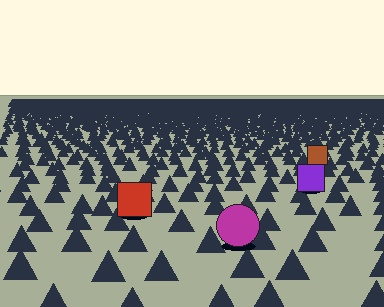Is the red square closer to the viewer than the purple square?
Yes. The red square is closer — you can tell from the texture gradient: the ground texture is coarser near it.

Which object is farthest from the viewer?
The brown square is farthest from the viewer. It appears smaller and the ground texture around it is denser.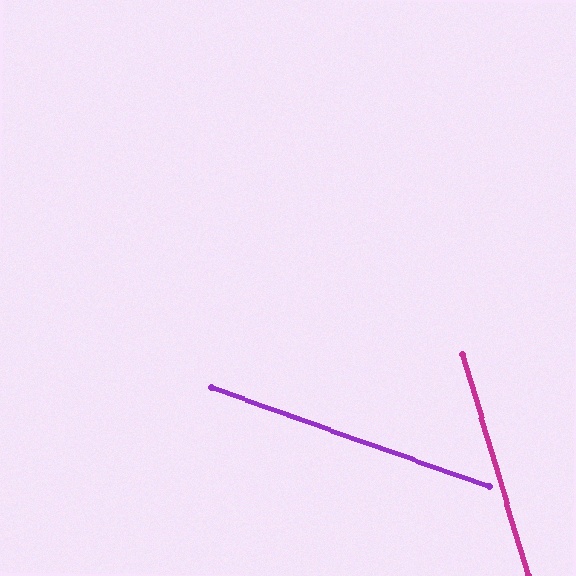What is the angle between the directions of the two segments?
Approximately 54 degrees.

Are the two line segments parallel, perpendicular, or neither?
Neither parallel nor perpendicular — they differ by about 54°.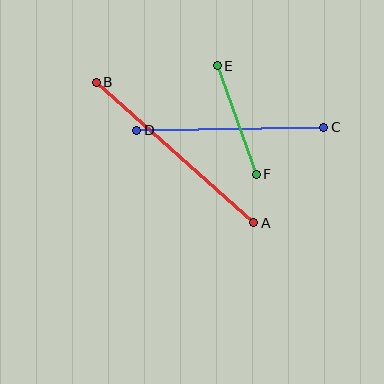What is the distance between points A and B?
The distance is approximately 211 pixels.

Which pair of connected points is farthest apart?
Points A and B are farthest apart.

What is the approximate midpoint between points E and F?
The midpoint is at approximately (237, 120) pixels.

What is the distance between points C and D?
The distance is approximately 187 pixels.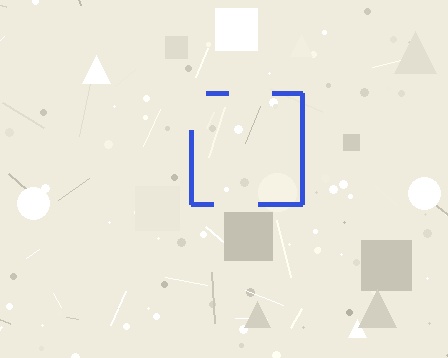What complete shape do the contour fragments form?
The contour fragments form a square.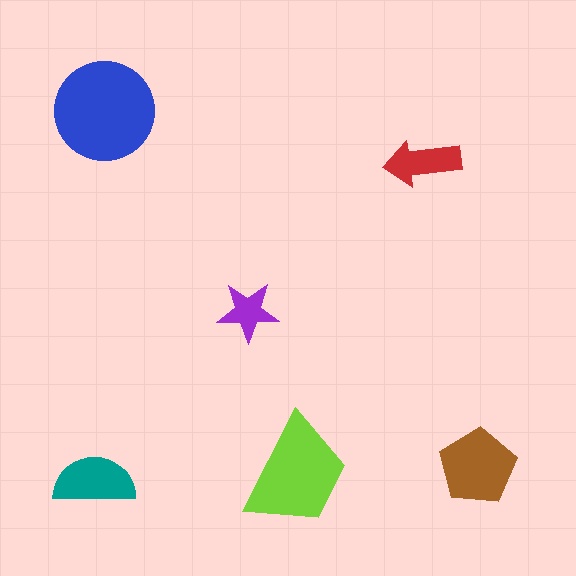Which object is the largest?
The blue circle.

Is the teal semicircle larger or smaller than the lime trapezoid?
Smaller.